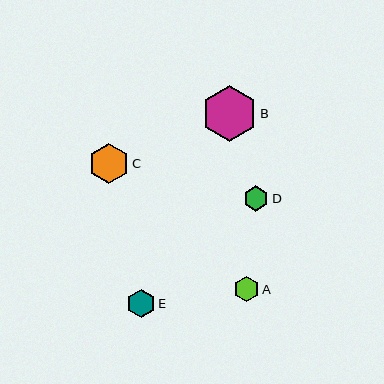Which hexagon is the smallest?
Hexagon A is the smallest with a size of approximately 25 pixels.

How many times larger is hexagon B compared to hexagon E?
Hexagon B is approximately 1.9 times the size of hexagon E.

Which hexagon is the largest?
Hexagon B is the largest with a size of approximately 55 pixels.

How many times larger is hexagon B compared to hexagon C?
Hexagon B is approximately 1.4 times the size of hexagon C.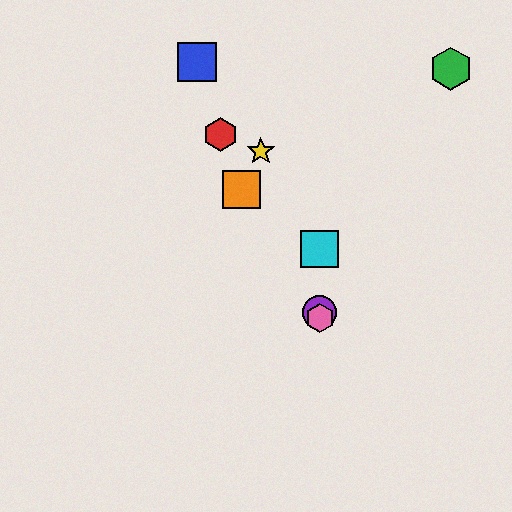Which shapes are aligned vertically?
The purple circle, the cyan square, the pink hexagon are aligned vertically.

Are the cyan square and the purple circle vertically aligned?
Yes, both are at x≈320.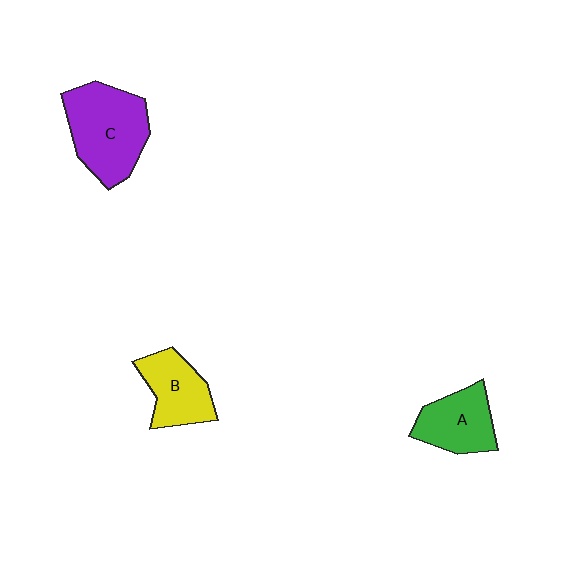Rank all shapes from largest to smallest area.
From largest to smallest: C (purple), B (yellow), A (green).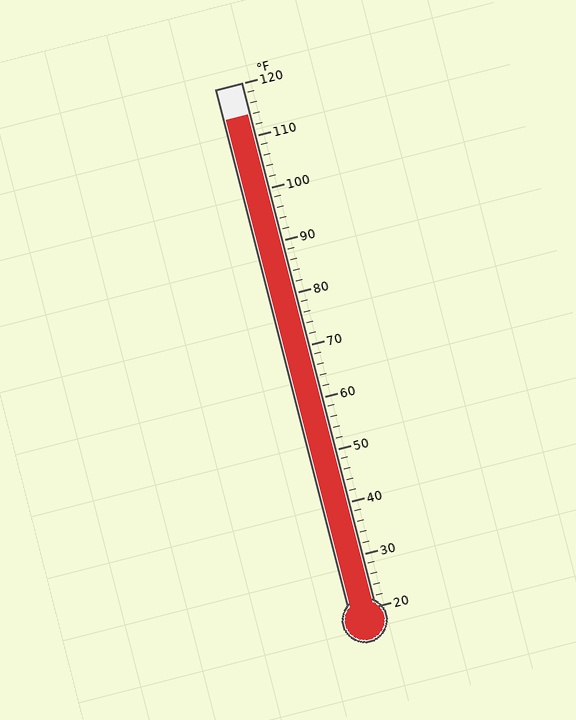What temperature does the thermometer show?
The thermometer shows approximately 114°F.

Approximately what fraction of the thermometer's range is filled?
The thermometer is filled to approximately 95% of its range.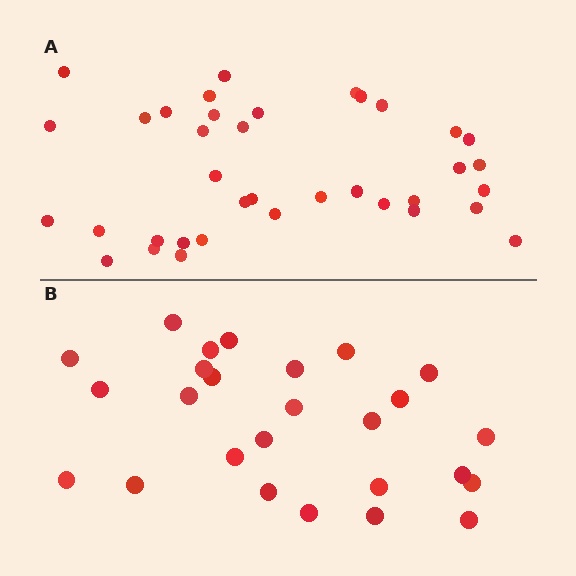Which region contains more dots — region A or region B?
Region A (the top region) has more dots.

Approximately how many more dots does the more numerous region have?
Region A has roughly 12 or so more dots than region B.